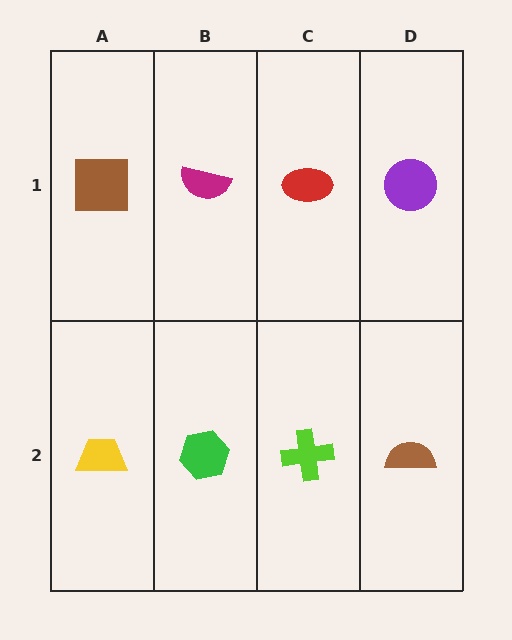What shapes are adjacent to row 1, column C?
A lime cross (row 2, column C), a magenta semicircle (row 1, column B), a purple circle (row 1, column D).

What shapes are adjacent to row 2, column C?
A red ellipse (row 1, column C), a green hexagon (row 2, column B), a brown semicircle (row 2, column D).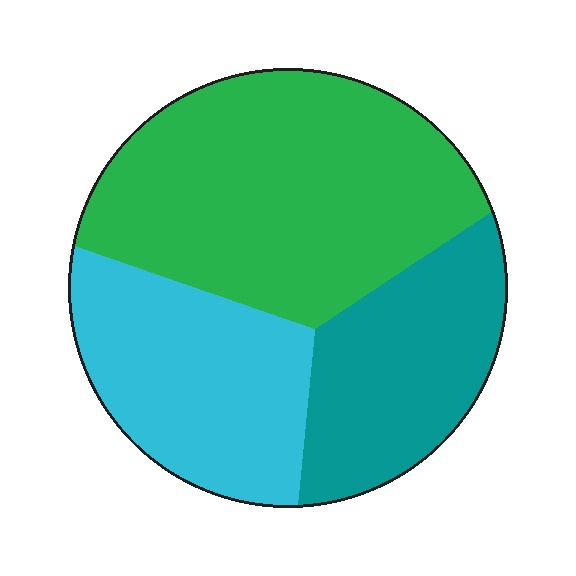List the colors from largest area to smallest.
From largest to smallest: green, cyan, teal.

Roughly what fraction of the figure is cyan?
Cyan covers about 30% of the figure.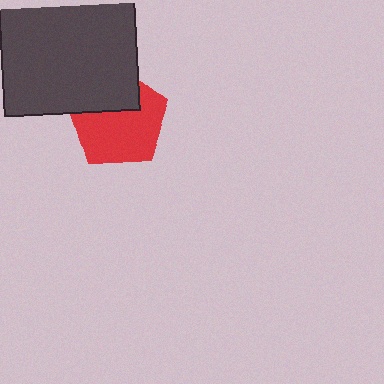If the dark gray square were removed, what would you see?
You would see the complete red pentagon.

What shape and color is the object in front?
The object in front is a dark gray square.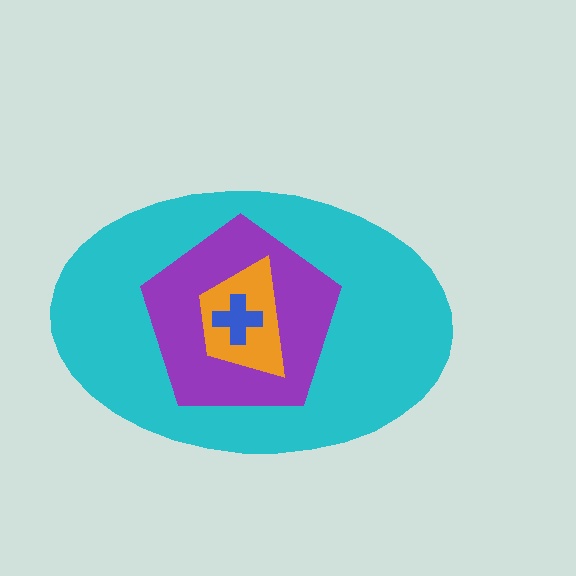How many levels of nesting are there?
4.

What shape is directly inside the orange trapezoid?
The blue cross.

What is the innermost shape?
The blue cross.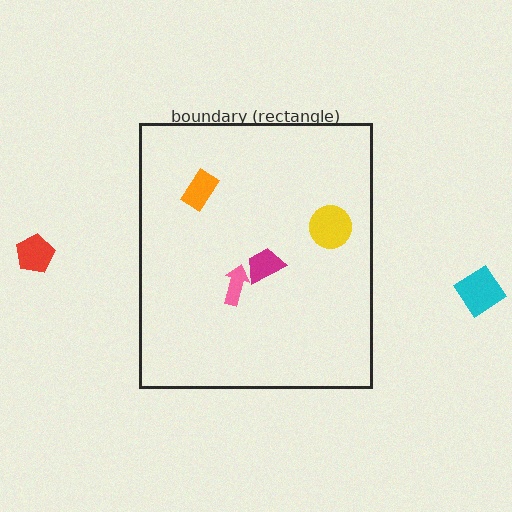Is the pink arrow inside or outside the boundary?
Inside.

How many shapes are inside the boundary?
4 inside, 2 outside.